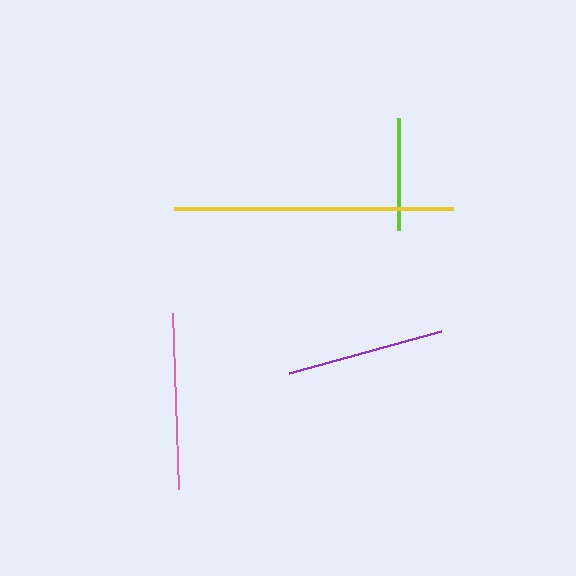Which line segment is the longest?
The yellow line is the longest at approximately 279 pixels.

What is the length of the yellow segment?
The yellow segment is approximately 279 pixels long.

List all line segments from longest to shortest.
From longest to shortest: yellow, pink, purple, lime.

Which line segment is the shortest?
The lime line is the shortest at approximately 112 pixels.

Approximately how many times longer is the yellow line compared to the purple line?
The yellow line is approximately 1.8 times the length of the purple line.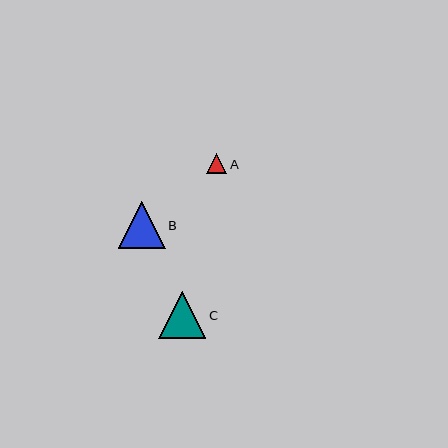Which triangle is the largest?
Triangle C is the largest with a size of approximately 47 pixels.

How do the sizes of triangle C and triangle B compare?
Triangle C and triangle B are approximately the same size.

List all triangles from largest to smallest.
From largest to smallest: C, B, A.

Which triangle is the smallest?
Triangle A is the smallest with a size of approximately 21 pixels.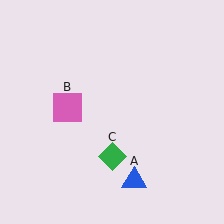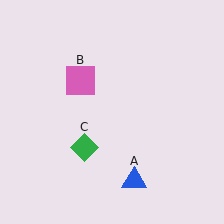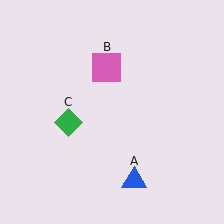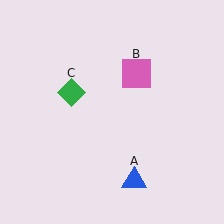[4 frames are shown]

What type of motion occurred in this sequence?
The pink square (object B), green diamond (object C) rotated clockwise around the center of the scene.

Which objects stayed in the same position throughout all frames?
Blue triangle (object A) remained stationary.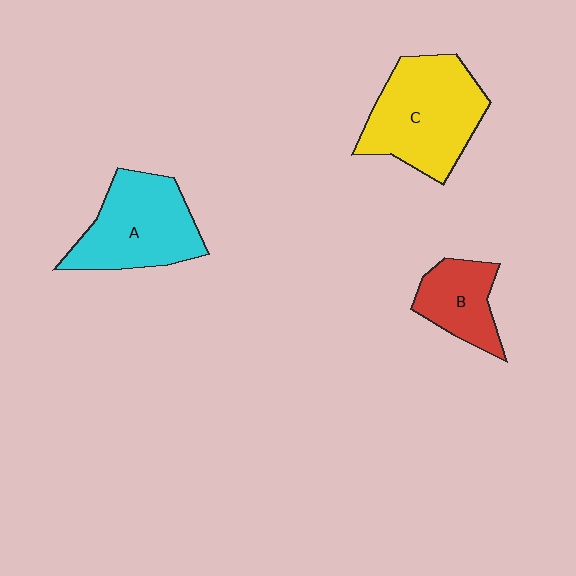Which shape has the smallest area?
Shape B (red).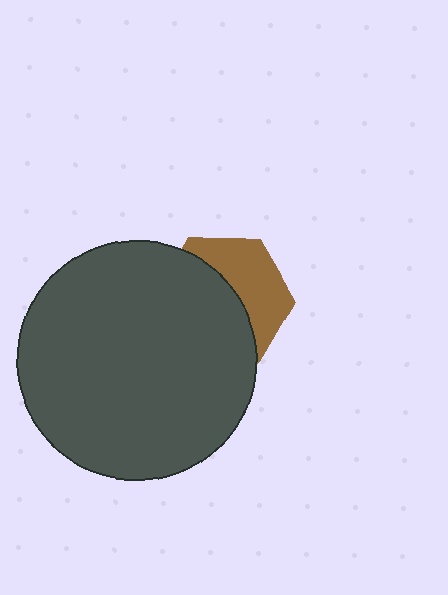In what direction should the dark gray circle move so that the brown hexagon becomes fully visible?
The dark gray circle should move toward the lower-left. That is the shortest direction to clear the overlap and leave the brown hexagon fully visible.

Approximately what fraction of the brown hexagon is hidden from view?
Roughly 58% of the brown hexagon is hidden behind the dark gray circle.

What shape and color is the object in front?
The object in front is a dark gray circle.